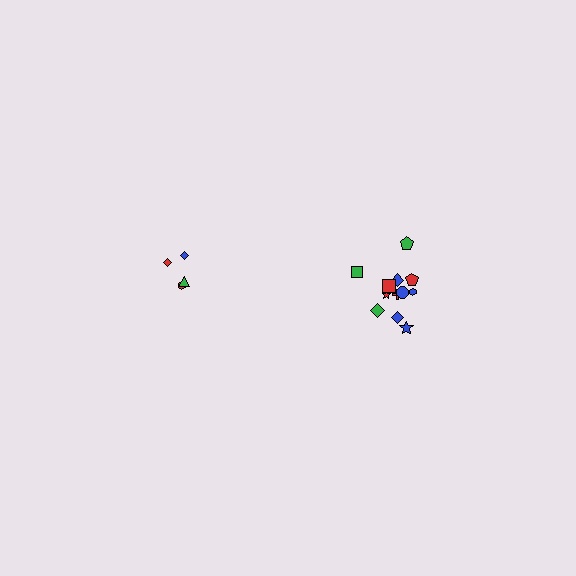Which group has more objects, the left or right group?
The right group.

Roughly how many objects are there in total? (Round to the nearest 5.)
Roughly 15 objects in total.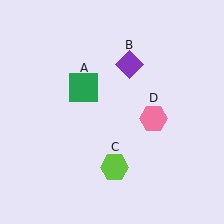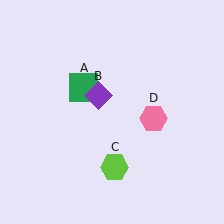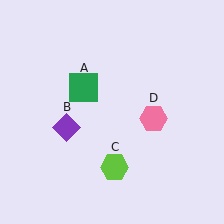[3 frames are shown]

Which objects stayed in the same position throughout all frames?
Green square (object A) and lime hexagon (object C) and pink hexagon (object D) remained stationary.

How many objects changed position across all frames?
1 object changed position: purple diamond (object B).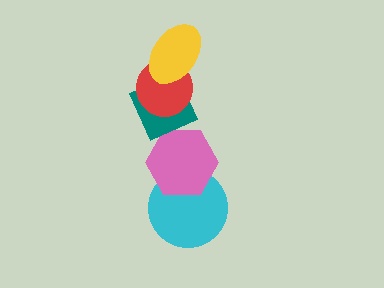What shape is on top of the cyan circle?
The pink hexagon is on top of the cyan circle.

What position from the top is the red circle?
The red circle is 2nd from the top.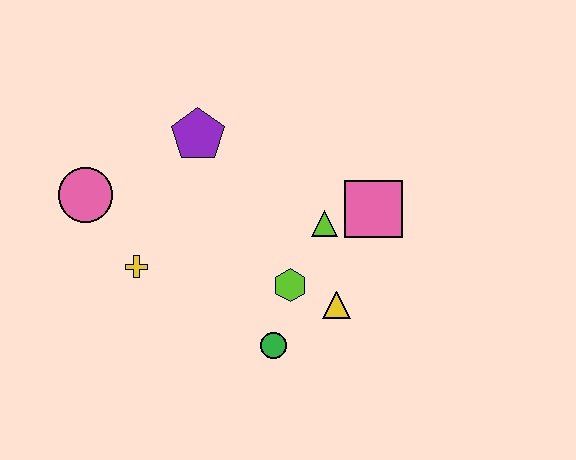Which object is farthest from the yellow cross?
The pink square is farthest from the yellow cross.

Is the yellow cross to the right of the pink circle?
Yes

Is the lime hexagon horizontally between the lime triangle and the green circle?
Yes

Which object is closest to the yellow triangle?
The lime hexagon is closest to the yellow triangle.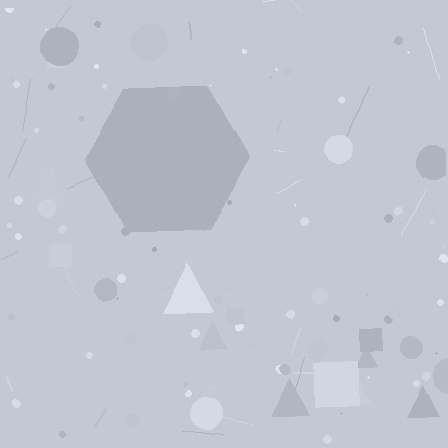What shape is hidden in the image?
A hexagon is hidden in the image.